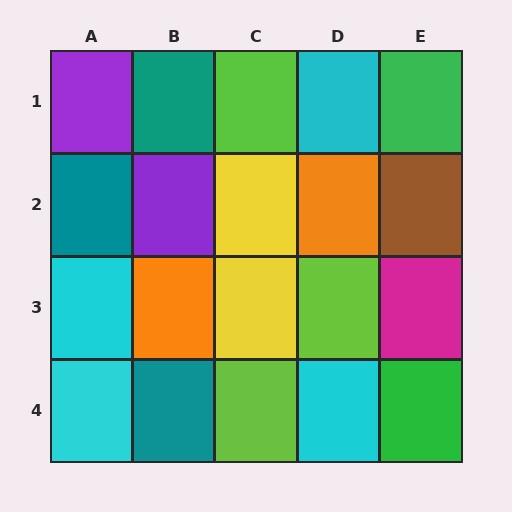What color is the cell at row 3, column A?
Cyan.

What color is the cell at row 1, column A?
Purple.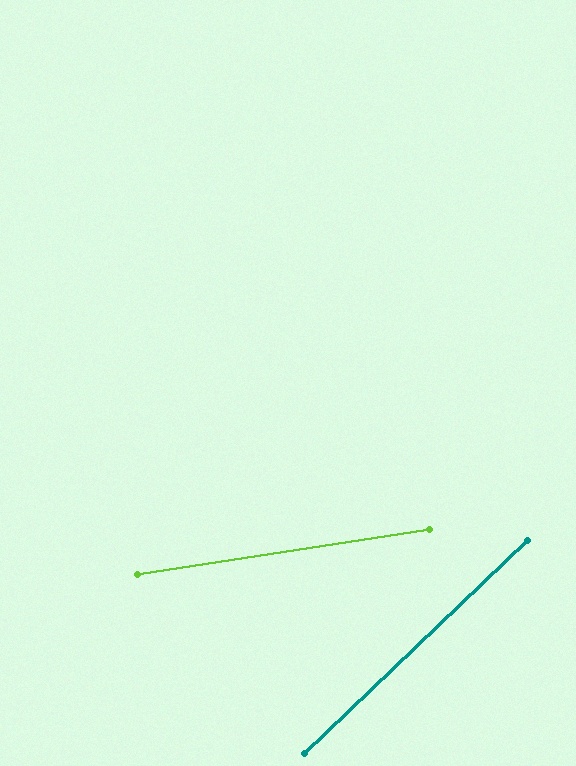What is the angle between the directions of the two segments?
Approximately 35 degrees.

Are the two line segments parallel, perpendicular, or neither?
Neither parallel nor perpendicular — they differ by about 35°.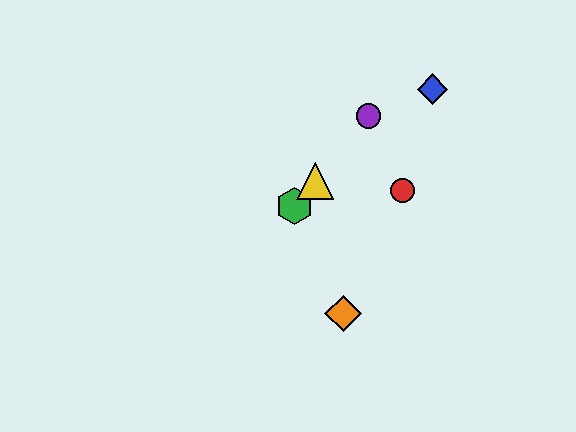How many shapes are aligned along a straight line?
3 shapes (the green hexagon, the yellow triangle, the purple circle) are aligned along a straight line.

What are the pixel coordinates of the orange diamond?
The orange diamond is at (343, 314).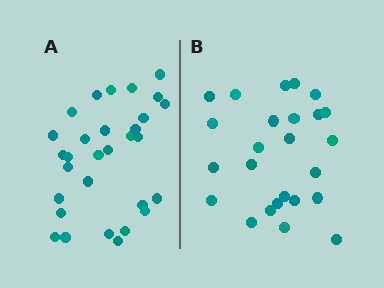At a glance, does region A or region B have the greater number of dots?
Region A (the left region) has more dots.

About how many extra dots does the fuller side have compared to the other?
Region A has about 5 more dots than region B.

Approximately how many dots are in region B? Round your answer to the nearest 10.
About 20 dots. (The exact count is 25, which rounds to 20.)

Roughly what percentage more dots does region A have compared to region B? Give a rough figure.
About 20% more.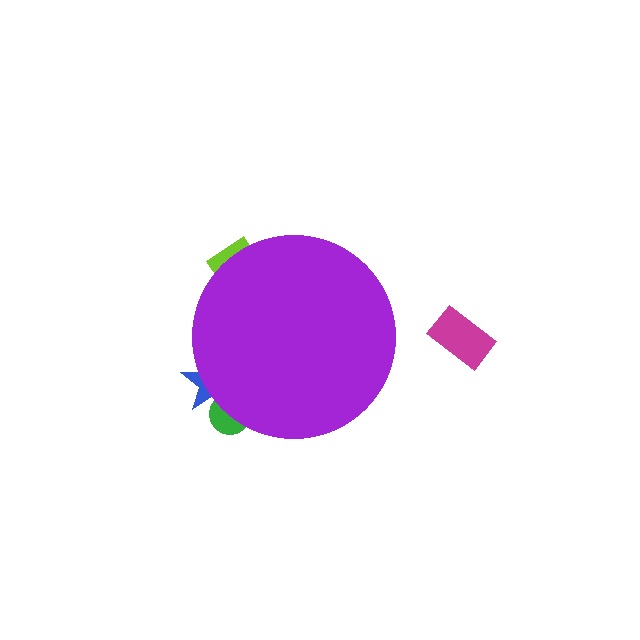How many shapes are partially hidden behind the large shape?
3 shapes are partially hidden.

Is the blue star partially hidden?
Yes, the blue star is partially hidden behind the purple circle.